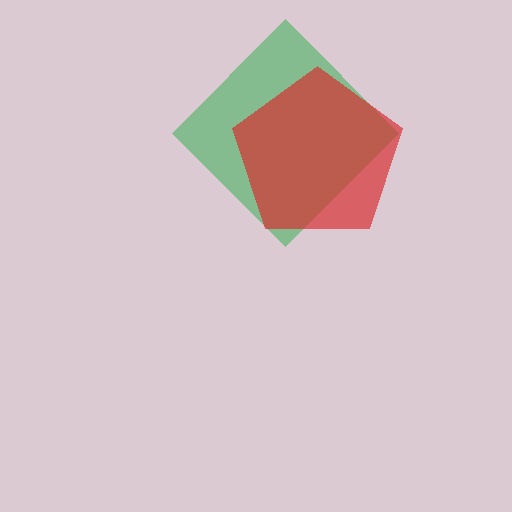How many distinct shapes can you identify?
There are 2 distinct shapes: a green diamond, a red pentagon.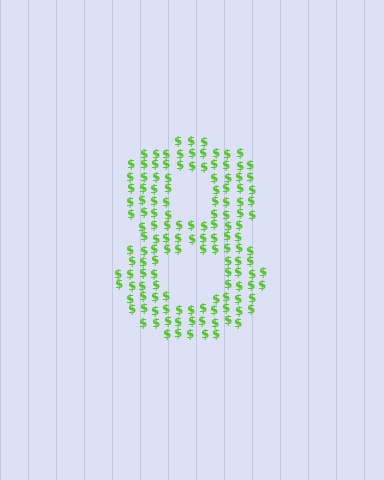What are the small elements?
The small elements are dollar signs.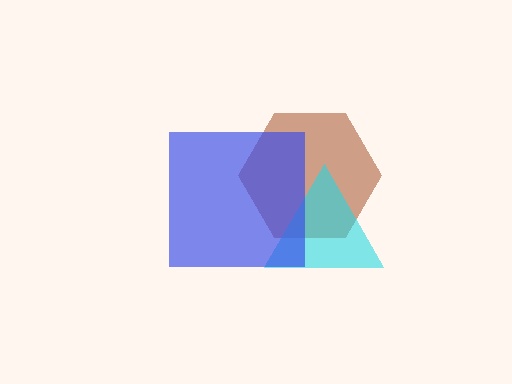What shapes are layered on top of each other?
The layered shapes are: a brown hexagon, a cyan triangle, a blue square.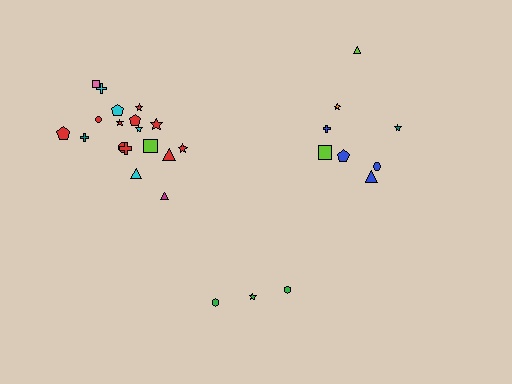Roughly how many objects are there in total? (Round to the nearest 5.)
Roughly 30 objects in total.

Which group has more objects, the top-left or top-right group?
The top-left group.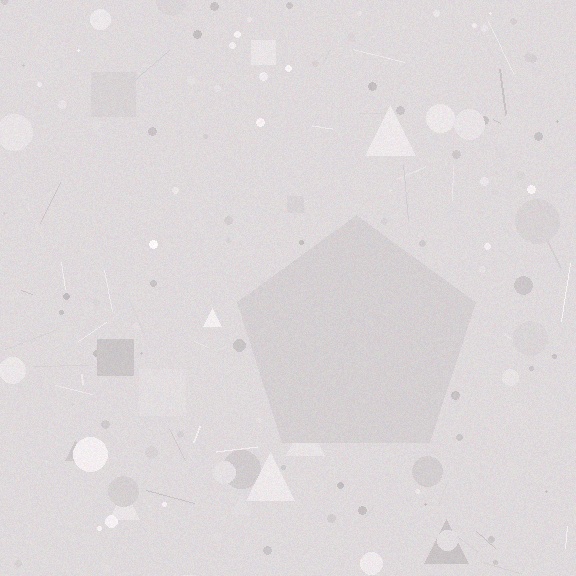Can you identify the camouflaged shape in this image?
The camouflaged shape is a pentagon.